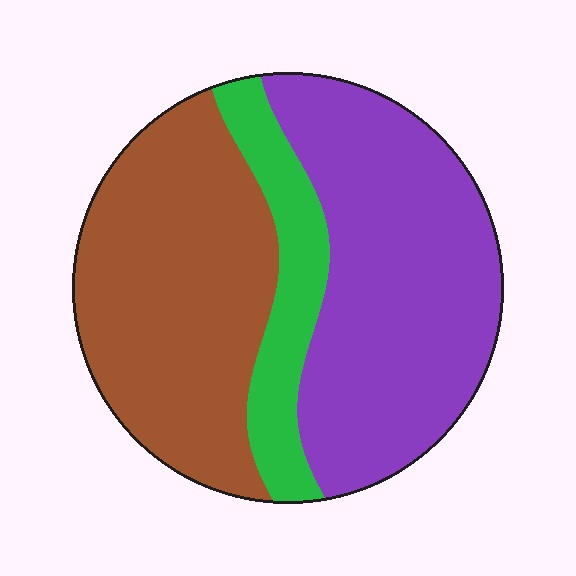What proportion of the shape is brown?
Brown covers around 40% of the shape.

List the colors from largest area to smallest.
From largest to smallest: purple, brown, green.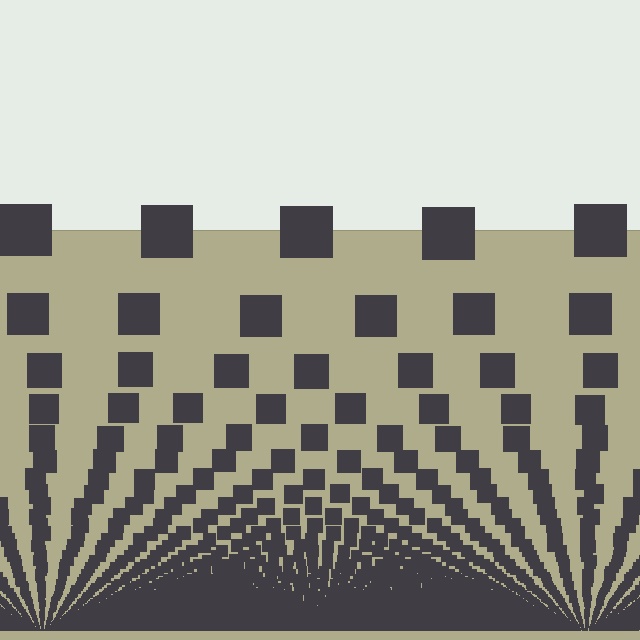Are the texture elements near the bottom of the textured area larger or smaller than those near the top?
Smaller. The gradient is inverted — elements near the bottom are smaller and denser.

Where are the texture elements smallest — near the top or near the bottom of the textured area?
Near the bottom.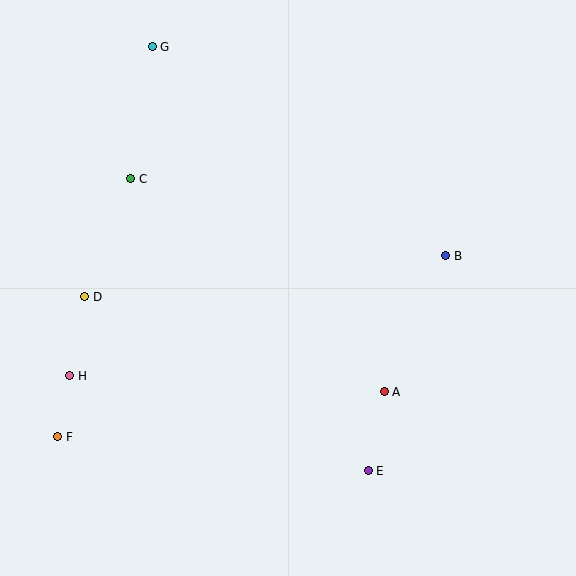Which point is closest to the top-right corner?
Point B is closest to the top-right corner.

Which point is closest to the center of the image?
Point A at (384, 392) is closest to the center.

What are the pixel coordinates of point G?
Point G is at (152, 47).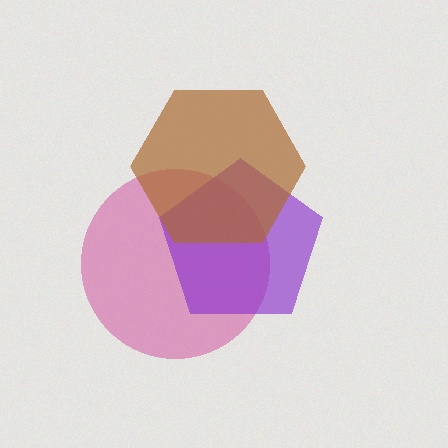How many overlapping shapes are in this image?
There are 3 overlapping shapes in the image.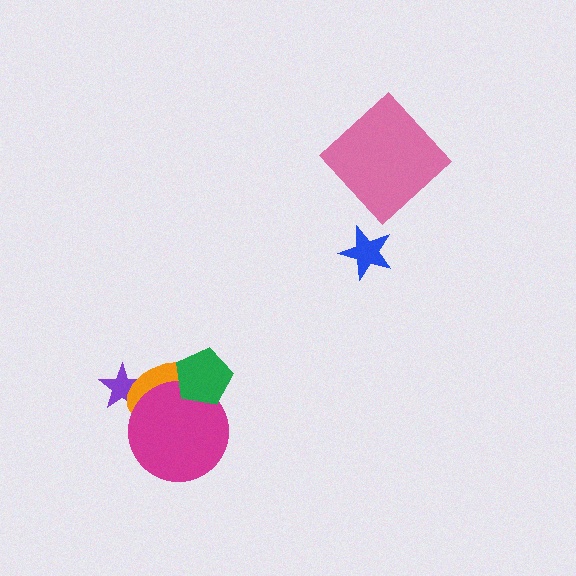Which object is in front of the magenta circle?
The green pentagon is in front of the magenta circle.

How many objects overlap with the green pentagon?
2 objects overlap with the green pentagon.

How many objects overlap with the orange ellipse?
3 objects overlap with the orange ellipse.